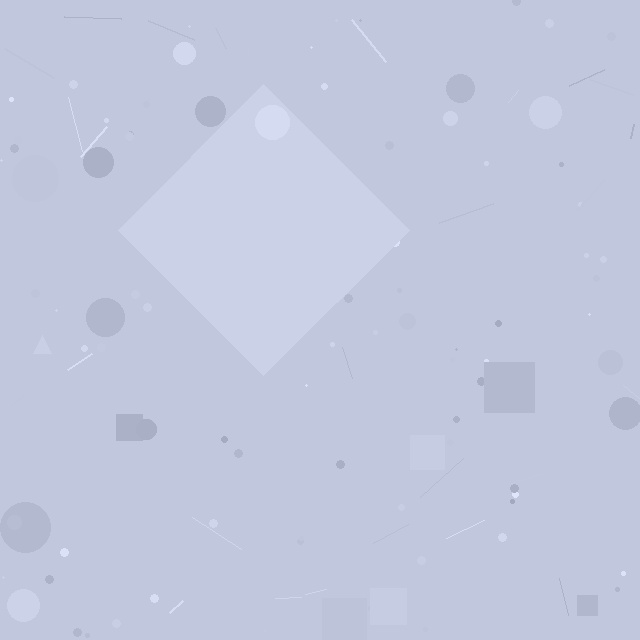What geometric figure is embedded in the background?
A diamond is embedded in the background.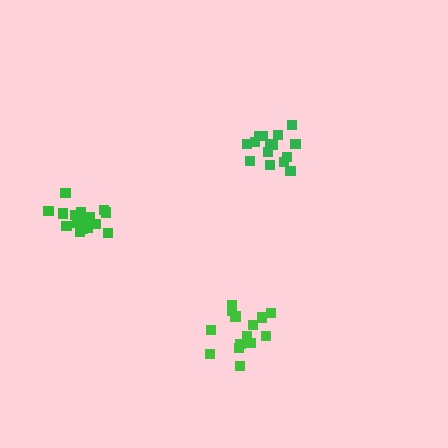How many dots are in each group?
Group 1: 17 dots, Group 2: 14 dots, Group 3: 15 dots (46 total).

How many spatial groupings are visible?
There are 3 spatial groupings.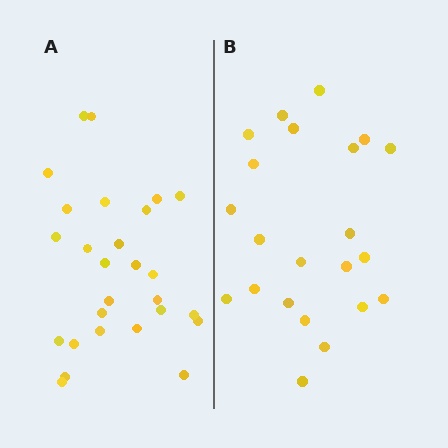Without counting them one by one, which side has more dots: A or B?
Region A (the left region) has more dots.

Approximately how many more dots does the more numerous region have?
Region A has about 5 more dots than region B.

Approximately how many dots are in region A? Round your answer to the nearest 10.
About 30 dots. (The exact count is 27, which rounds to 30.)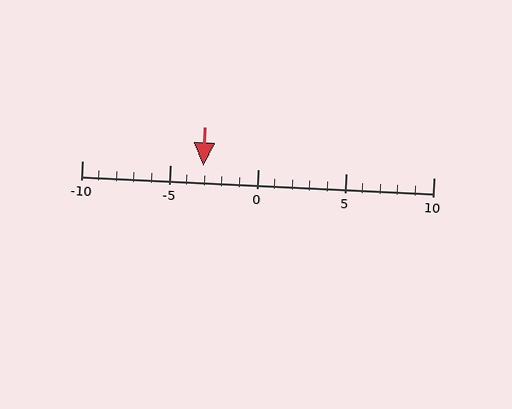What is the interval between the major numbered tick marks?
The major tick marks are spaced 5 units apart.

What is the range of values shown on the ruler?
The ruler shows values from -10 to 10.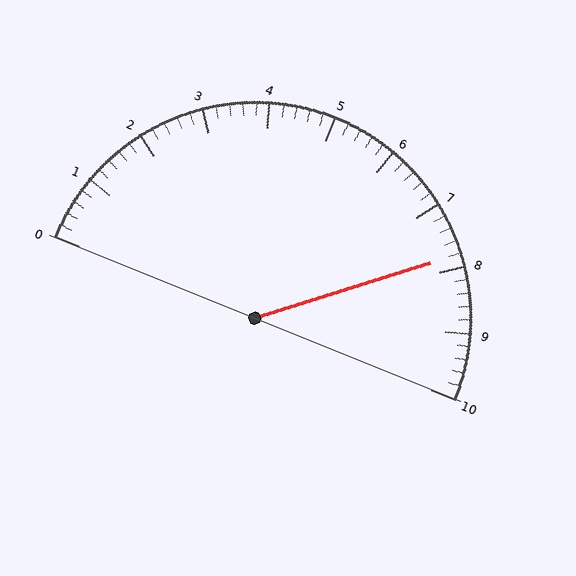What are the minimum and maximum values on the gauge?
The gauge ranges from 0 to 10.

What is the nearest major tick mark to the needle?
The nearest major tick mark is 8.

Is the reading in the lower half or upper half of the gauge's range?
The reading is in the upper half of the range (0 to 10).